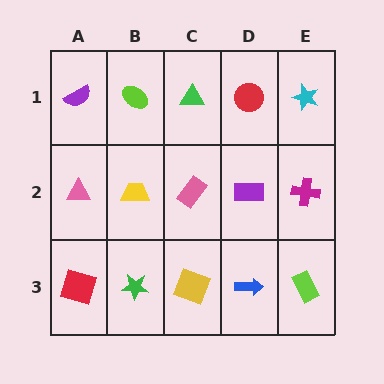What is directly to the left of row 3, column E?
A blue arrow.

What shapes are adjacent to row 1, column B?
A yellow trapezoid (row 2, column B), a purple semicircle (row 1, column A), a green triangle (row 1, column C).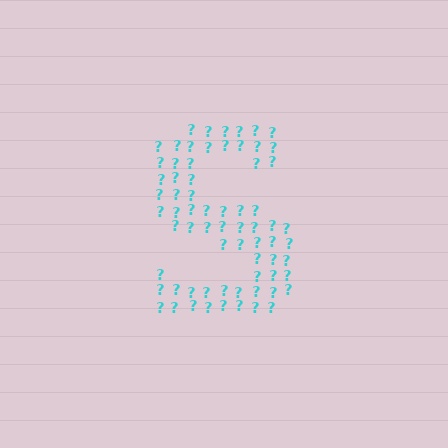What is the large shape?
The large shape is the letter S.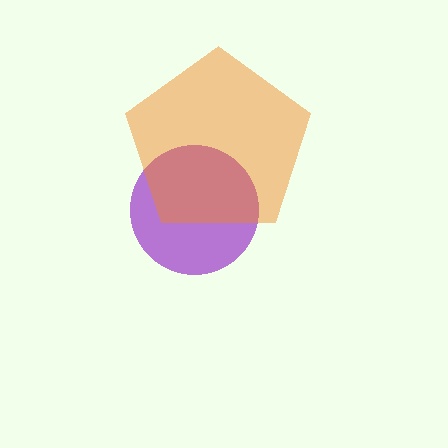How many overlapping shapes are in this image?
There are 2 overlapping shapes in the image.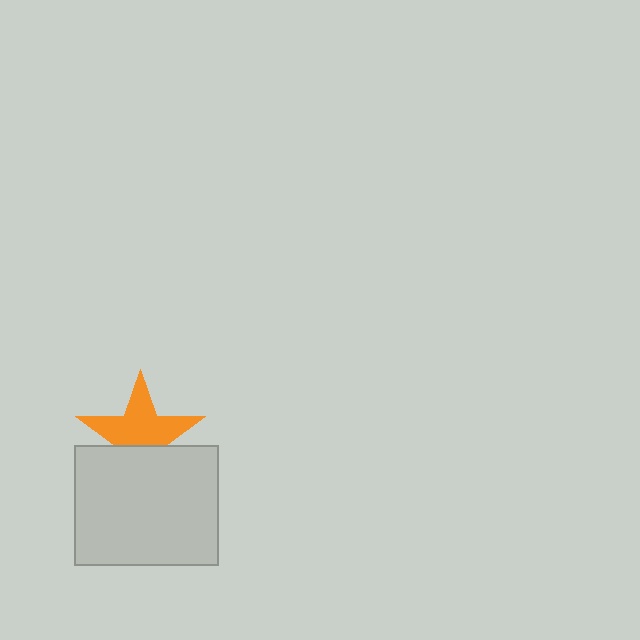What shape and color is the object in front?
The object in front is a light gray rectangle.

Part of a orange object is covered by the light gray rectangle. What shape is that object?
It is a star.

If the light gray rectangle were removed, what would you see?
You would see the complete orange star.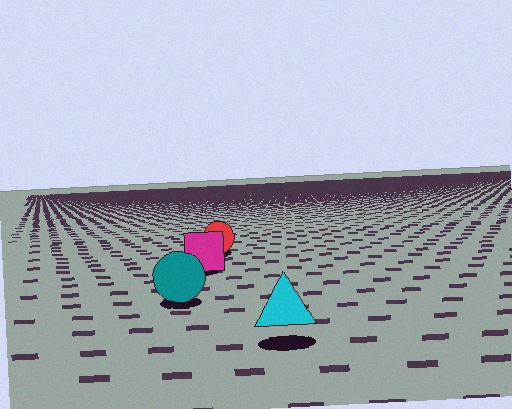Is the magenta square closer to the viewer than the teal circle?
No. The teal circle is closer — you can tell from the texture gradient: the ground texture is coarser near it.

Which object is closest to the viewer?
The cyan triangle is closest. The texture marks near it are larger and more spread out.